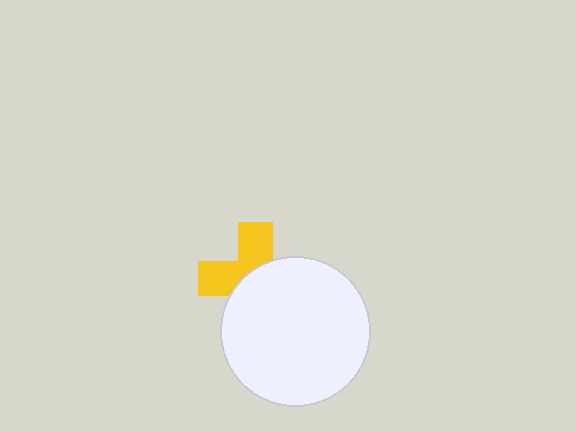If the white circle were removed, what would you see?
You would see the complete yellow cross.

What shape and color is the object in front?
The object in front is a white circle.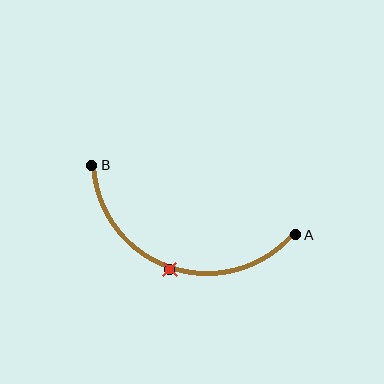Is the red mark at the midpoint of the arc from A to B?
Yes. The red mark lies on the arc at equal arc-length from both A and B — it is the arc midpoint.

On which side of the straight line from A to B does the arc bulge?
The arc bulges below the straight line connecting A and B.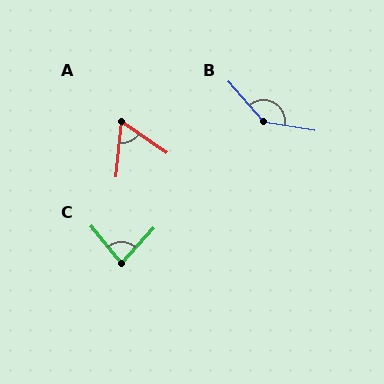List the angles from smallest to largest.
A (61°), C (81°), B (141°).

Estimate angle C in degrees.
Approximately 81 degrees.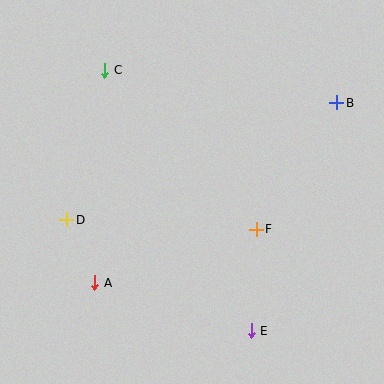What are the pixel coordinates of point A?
Point A is at (95, 283).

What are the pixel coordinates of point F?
Point F is at (256, 229).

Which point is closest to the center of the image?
Point F at (256, 229) is closest to the center.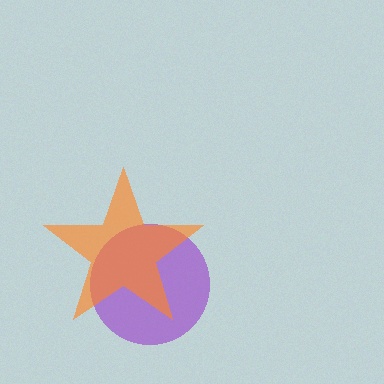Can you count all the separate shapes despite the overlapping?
Yes, there are 2 separate shapes.